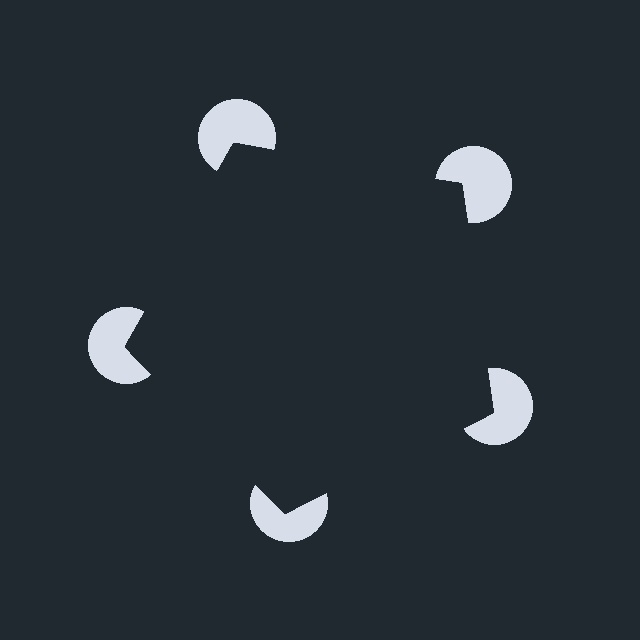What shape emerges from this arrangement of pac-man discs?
An illusory pentagon — its edges are inferred from the aligned wedge cuts in the pac-man discs, not physically drawn.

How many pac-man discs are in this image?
There are 5 — one at each vertex of the illusory pentagon.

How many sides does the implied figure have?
5 sides.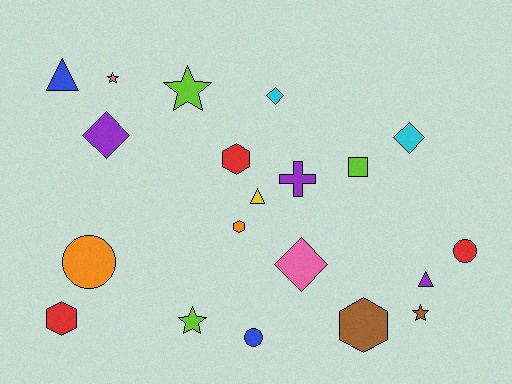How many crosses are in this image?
There is 1 cross.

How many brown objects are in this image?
There are 2 brown objects.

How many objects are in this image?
There are 20 objects.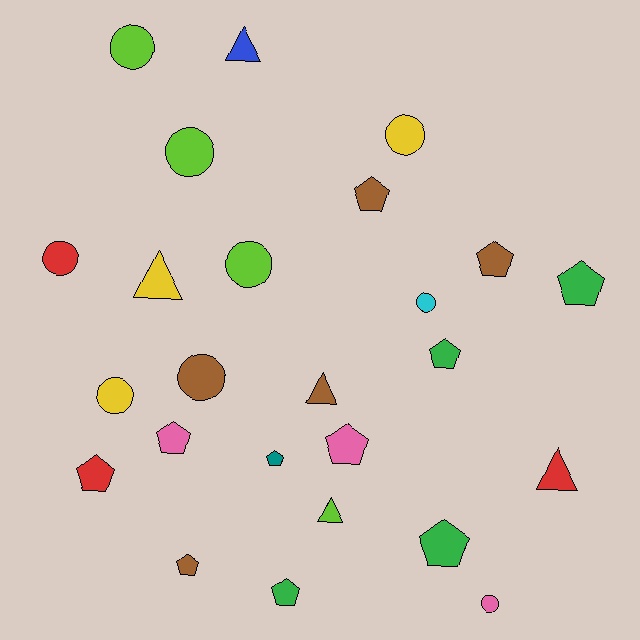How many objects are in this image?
There are 25 objects.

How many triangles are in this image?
There are 5 triangles.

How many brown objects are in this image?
There are 5 brown objects.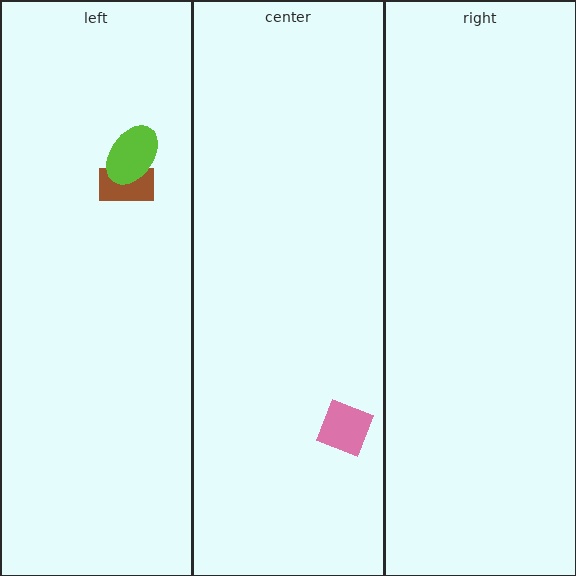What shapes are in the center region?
The pink square.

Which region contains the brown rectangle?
The left region.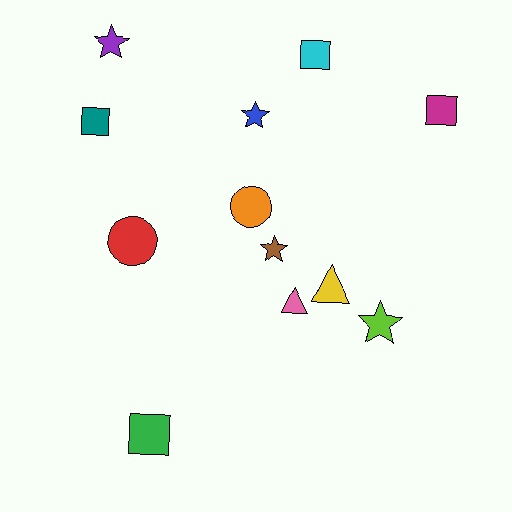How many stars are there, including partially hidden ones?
There are 4 stars.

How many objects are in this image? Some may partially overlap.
There are 12 objects.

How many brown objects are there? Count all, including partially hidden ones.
There is 1 brown object.